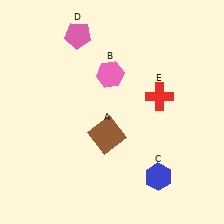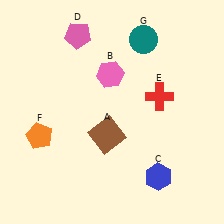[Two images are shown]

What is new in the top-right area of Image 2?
A teal circle (G) was added in the top-right area of Image 2.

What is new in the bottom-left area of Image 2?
An orange pentagon (F) was added in the bottom-left area of Image 2.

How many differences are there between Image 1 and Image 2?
There are 2 differences between the two images.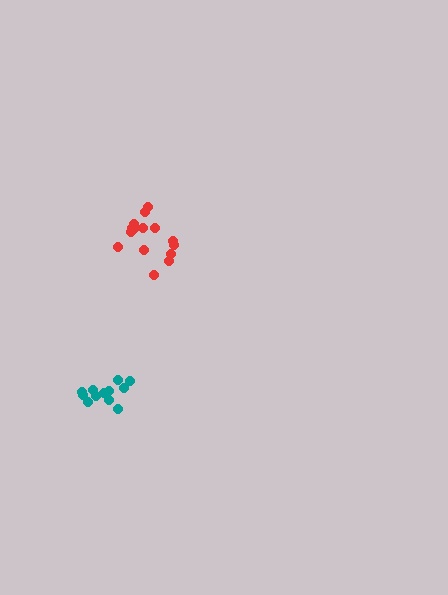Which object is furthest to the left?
The teal cluster is leftmost.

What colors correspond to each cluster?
The clusters are colored: red, teal.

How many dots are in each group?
Group 1: 15 dots, Group 2: 12 dots (27 total).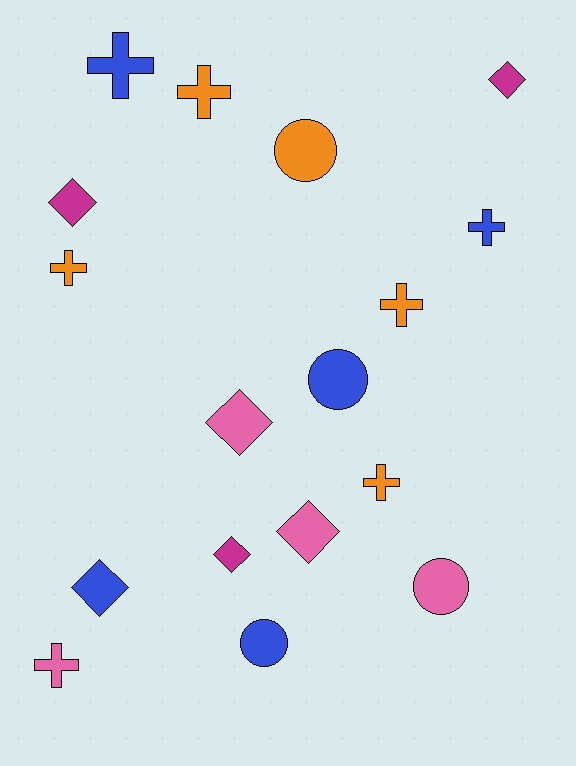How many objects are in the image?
There are 17 objects.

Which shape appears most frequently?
Cross, with 7 objects.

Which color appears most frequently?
Orange, with 5 objects.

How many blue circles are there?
There are 2 blue circles.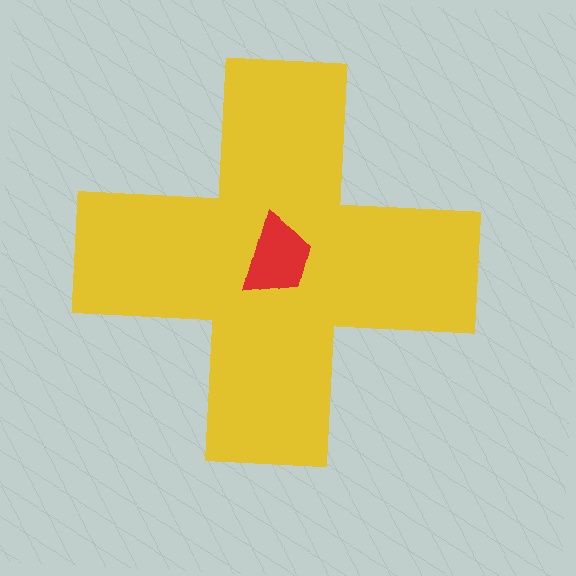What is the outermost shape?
The yellow cross.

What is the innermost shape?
The red trapezoid.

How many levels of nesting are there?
2.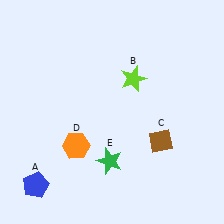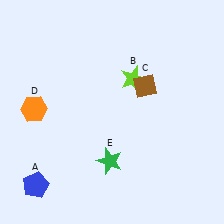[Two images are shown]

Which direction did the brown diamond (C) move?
The brown diamond (C) moved up.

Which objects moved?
The objects that moved are: the brown diamond (C), the orange hexagon (D).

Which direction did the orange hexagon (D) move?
The orange hexagon (D) moved left.